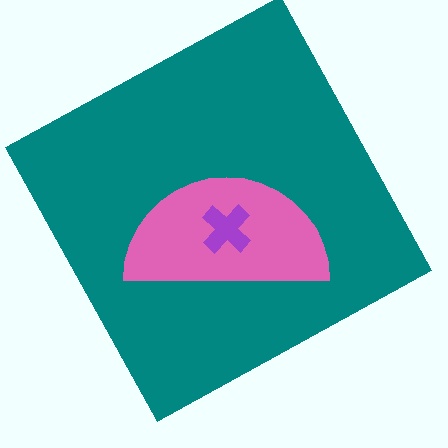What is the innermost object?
The purple cross.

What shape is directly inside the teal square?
The pink semicircle.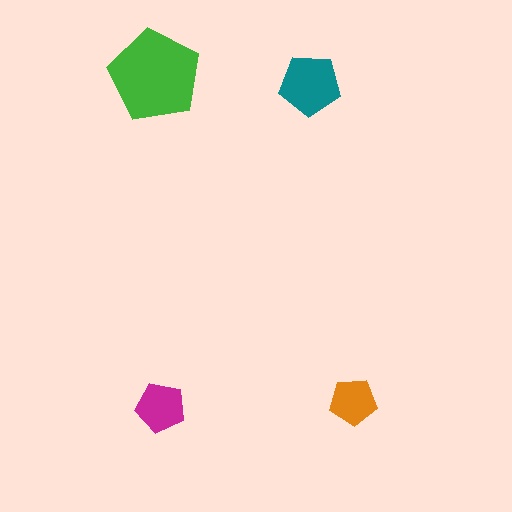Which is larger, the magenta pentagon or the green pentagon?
The green one.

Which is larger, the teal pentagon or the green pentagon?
The green one.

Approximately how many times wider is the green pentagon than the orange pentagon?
About 2 times wider.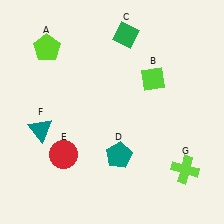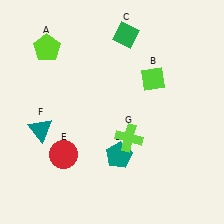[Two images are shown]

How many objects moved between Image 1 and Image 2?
1 object moved between the two images.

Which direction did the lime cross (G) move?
The lime cross (G) moved left.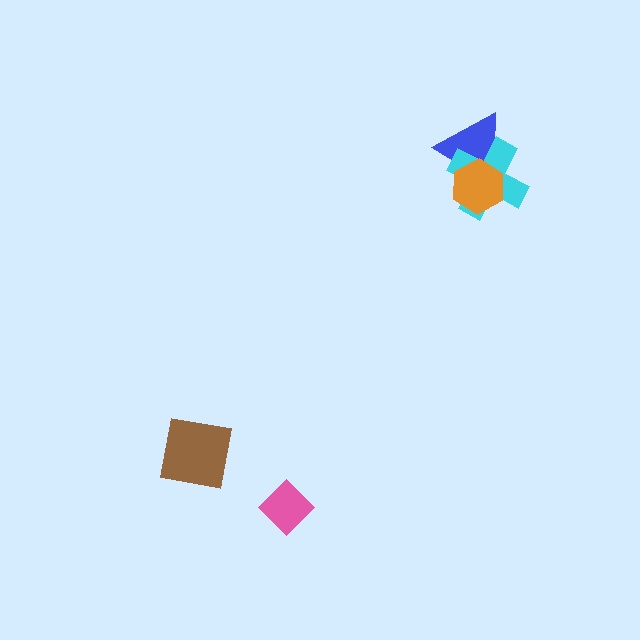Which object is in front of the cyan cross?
The orange hexagon is in front of the cyan cross.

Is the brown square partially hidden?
No, no other shape covers it.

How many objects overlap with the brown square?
0 objects overlap with the brown square.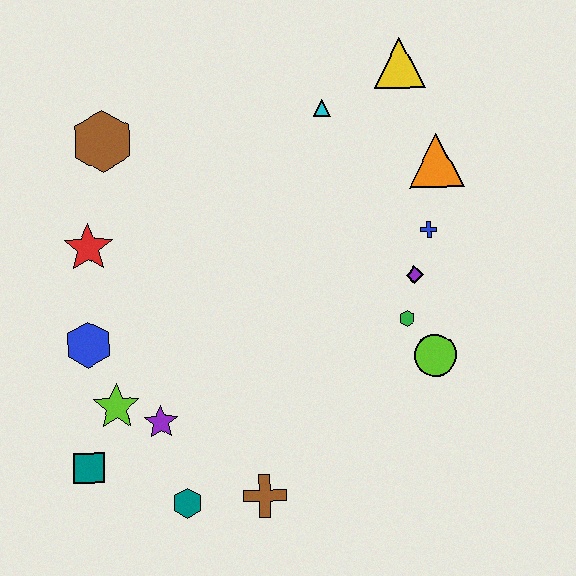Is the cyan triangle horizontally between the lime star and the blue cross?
Yes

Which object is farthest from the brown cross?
The yellow triangle is farthest from the brown cross.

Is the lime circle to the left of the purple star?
No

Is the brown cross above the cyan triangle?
No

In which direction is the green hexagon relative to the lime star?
The green hexagon is to the right of the lime star.